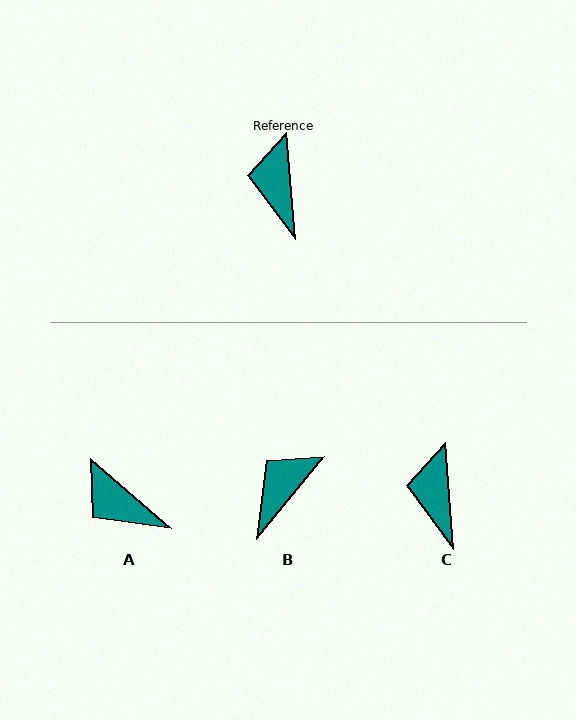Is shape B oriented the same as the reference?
No, it is off by about 43 degrees.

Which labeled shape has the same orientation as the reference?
C.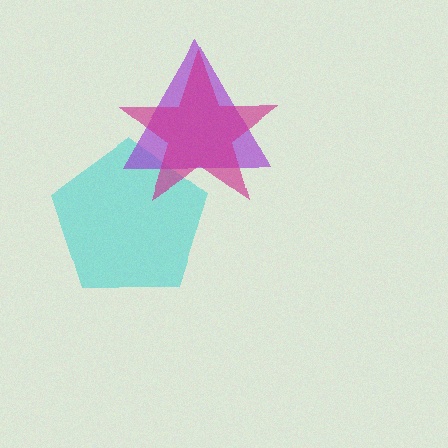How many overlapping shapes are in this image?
There are 3 overlapping shapes in the image.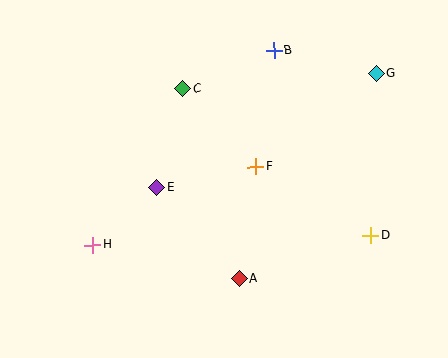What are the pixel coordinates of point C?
Point C is at (183, 89).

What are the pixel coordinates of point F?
Point F is at (255, 166).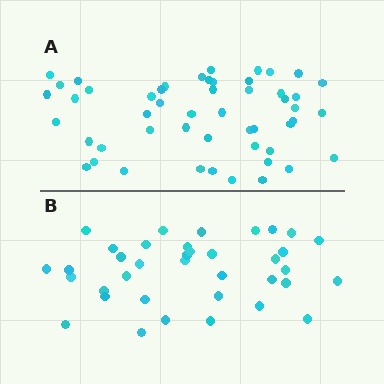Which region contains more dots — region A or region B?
Region A (the top region) has more dots.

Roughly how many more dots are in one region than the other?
Region A has approximately 15 more dots than region B.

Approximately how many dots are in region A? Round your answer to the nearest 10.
About 50 dots. (The exact count is 51, which rounds to 50.)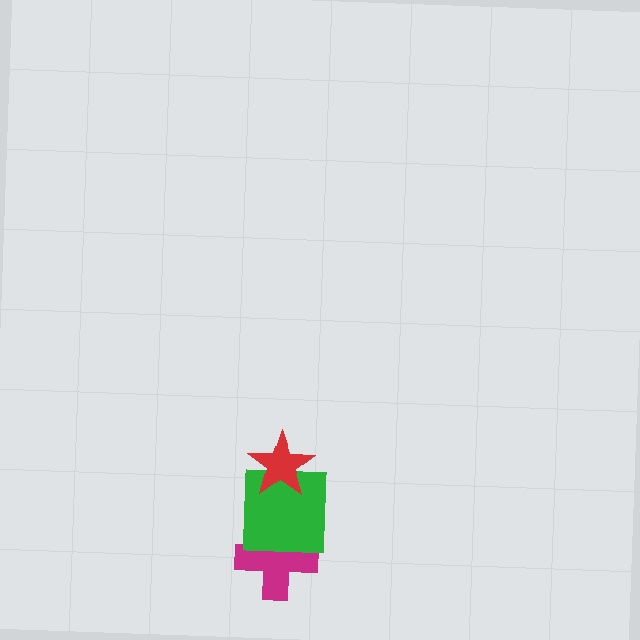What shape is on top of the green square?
The red star is on top of the green square.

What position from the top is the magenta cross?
The magenta cross is 3rd from the top.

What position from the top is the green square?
The green square is 2nd from the top.